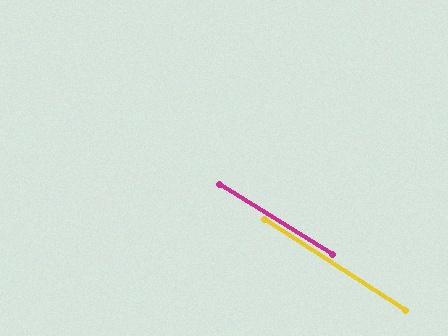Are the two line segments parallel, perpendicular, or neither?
Parallel — their directions differ by only 0.7°.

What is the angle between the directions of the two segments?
Approximately 1 degree.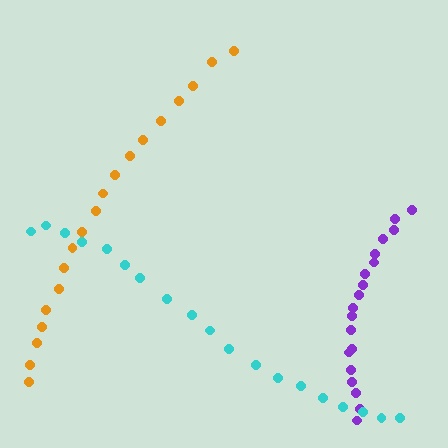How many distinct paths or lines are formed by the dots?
There are 3 distinct paths.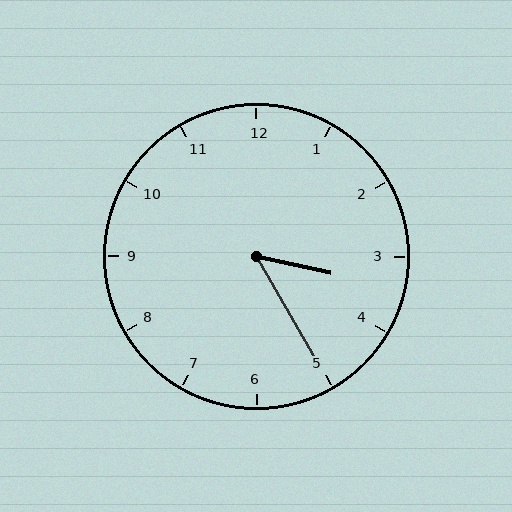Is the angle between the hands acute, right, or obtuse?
It is acute.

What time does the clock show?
3:25.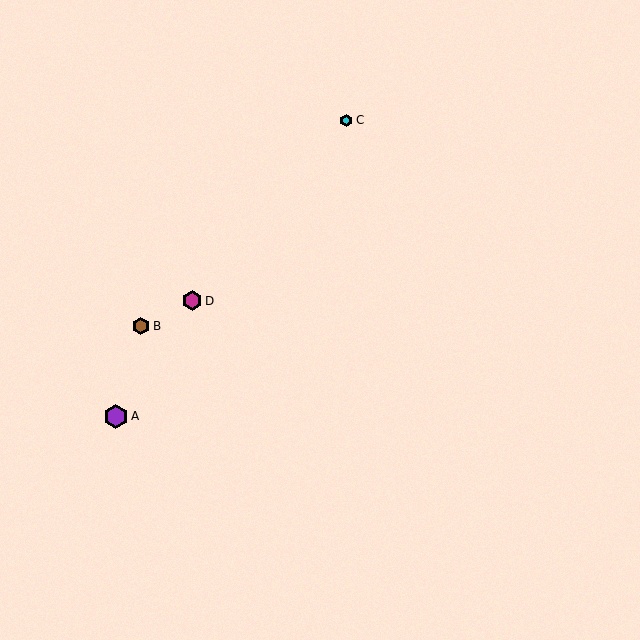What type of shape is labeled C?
Shape C is a cyan hexagon.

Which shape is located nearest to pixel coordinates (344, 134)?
The cyan hexagon (labeled C) at (346, 120) is nearest to that location.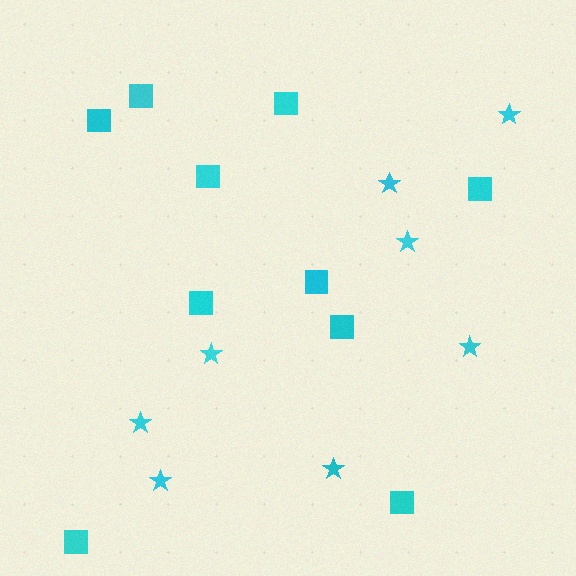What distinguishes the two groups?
There are 2 groups: one group of stars (8) and one group of squares (10).